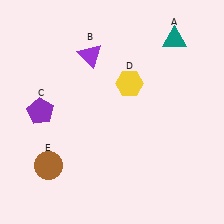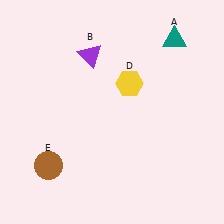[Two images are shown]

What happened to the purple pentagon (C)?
The purple pentagon (C) was removed in Image 2. It was in the top-left area of Image 1.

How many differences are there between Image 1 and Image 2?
There is 1 difference between the two images.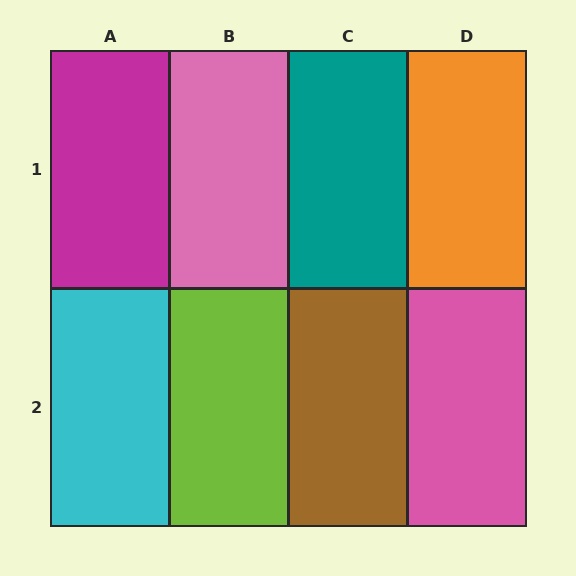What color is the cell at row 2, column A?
Cyan.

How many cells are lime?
1 cell is lime.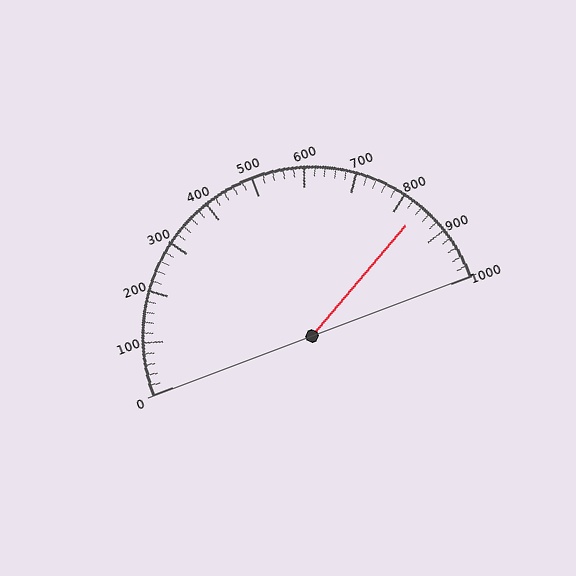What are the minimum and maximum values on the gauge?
The gauge ranges from 0 to 1000.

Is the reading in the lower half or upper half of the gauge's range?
The reading is in the upper half of the range (0 to 1000).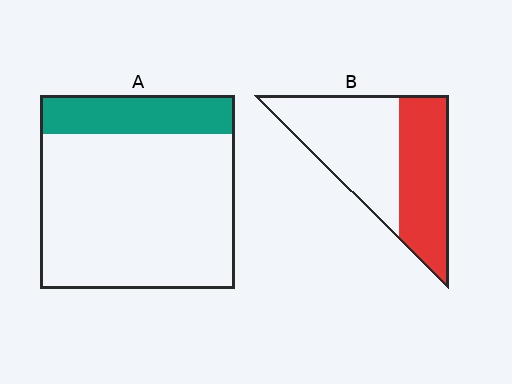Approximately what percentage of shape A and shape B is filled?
A is approximately 20% and B is approximately 45%.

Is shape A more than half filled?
No.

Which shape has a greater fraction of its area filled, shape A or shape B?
Shape B.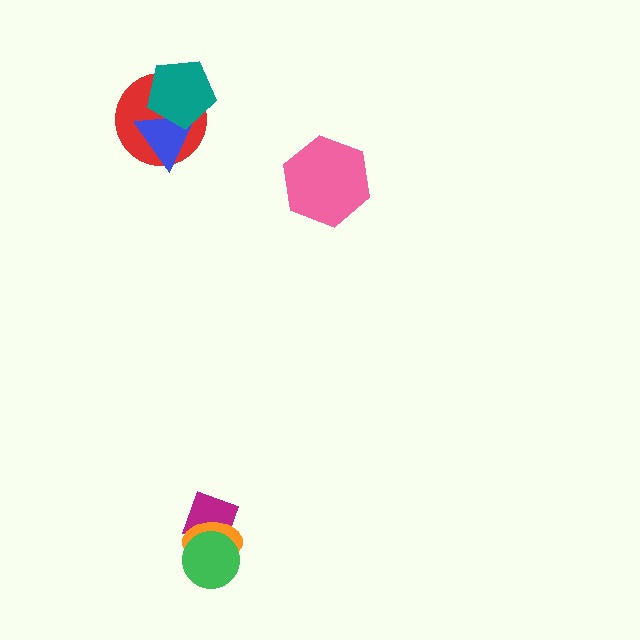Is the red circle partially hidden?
Yes, it is partially covered by another shape.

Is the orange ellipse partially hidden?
Yes, it is partially covered by another shape.